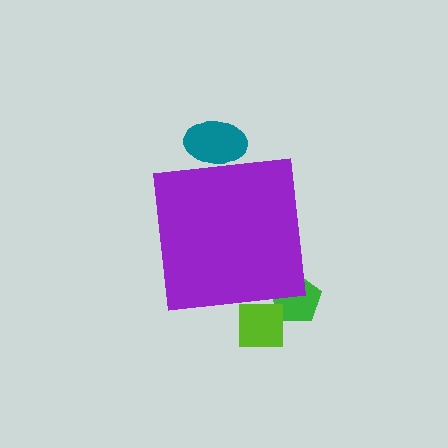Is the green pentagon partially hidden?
Yes, the green pentagon is partially hidden behind the purple square.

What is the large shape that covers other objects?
A purple square.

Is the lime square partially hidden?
Yes, the lime square is partially hidden behind the purple square.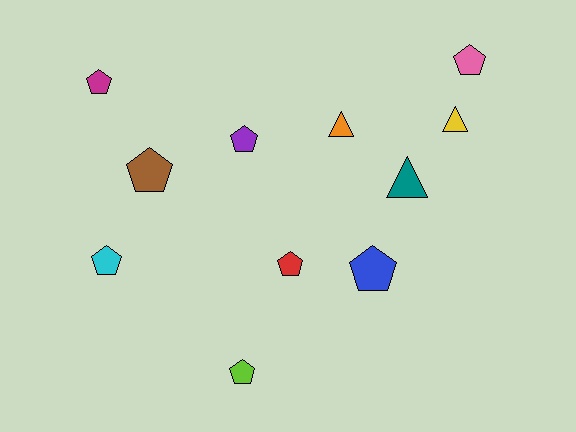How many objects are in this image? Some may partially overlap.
There are 11 objects.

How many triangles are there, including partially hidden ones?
There are 3 triangles.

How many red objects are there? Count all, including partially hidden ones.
There is 1 red object.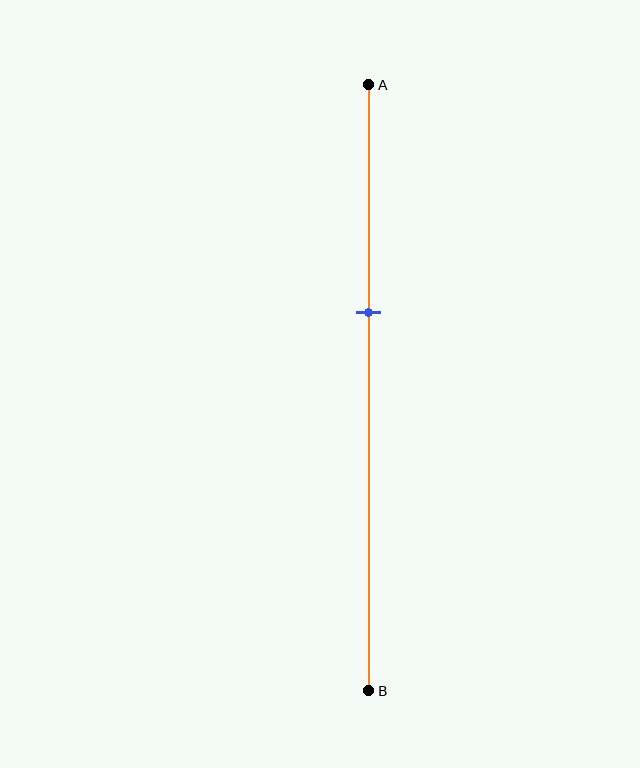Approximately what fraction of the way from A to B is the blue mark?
The blue mark is approximately 40% of the way from A to B.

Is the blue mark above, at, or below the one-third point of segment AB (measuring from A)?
The blue mark is below the one-third point of segment AB.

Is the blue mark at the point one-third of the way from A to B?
No, the mark is at about 40% from A, not at the 33% one-third point.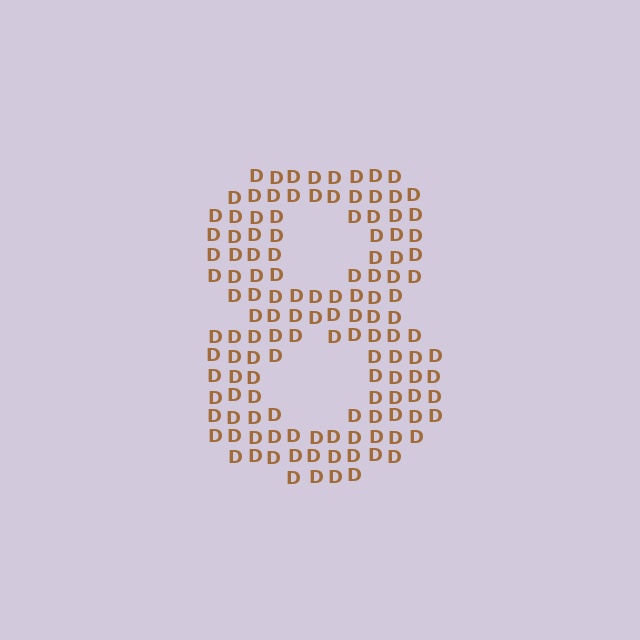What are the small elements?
The small elements are letter D's.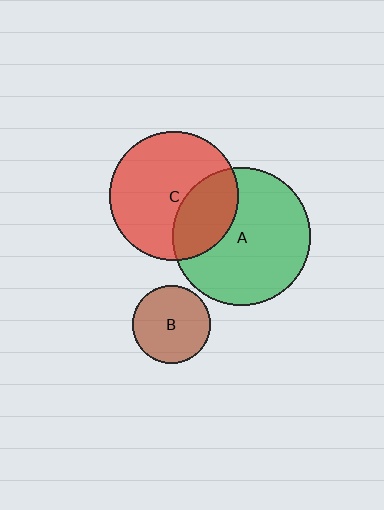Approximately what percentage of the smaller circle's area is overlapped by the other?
Approximately 30%.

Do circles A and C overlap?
Yes.